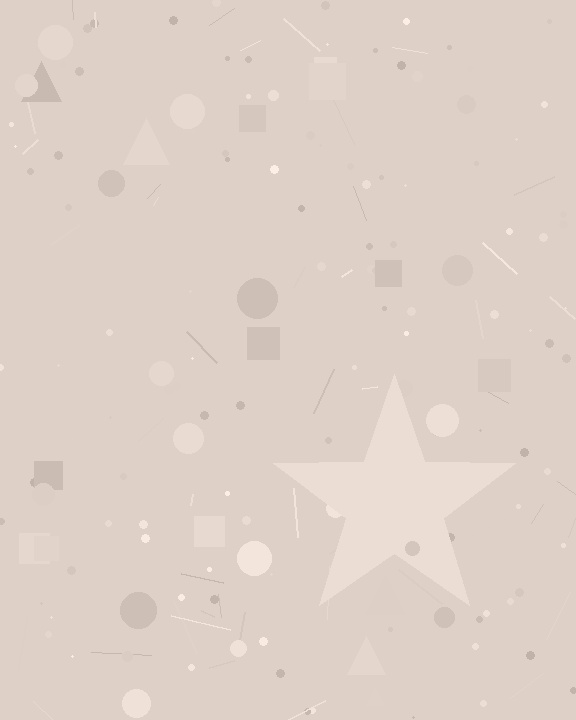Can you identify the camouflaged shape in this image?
The camouflaged shape is a star.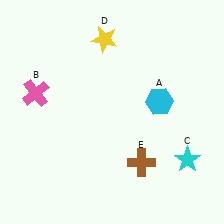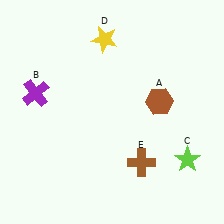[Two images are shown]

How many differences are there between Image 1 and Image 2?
There are 3 differences between the two images.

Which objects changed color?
A changed from cyan to brown. B changed from pink to purple. C changed from cyan to lime.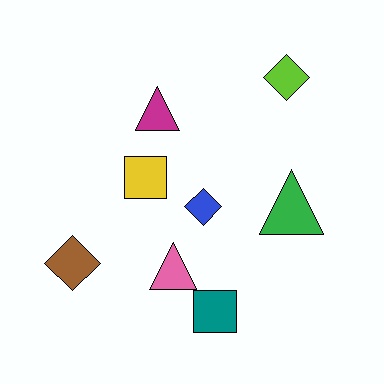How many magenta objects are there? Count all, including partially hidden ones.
There is 1 magenta object.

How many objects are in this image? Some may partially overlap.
There are 8 objects.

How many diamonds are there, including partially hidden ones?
There are 3 diamonds.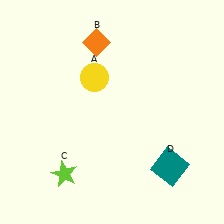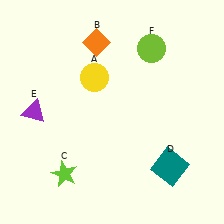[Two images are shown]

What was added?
A purple triangle (E), a lime circle (F) were added in Image 2.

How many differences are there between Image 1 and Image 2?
There are 2 differences between the two images.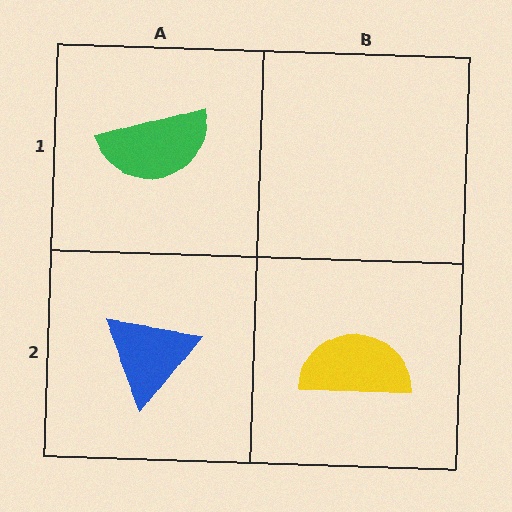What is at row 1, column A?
A green semicircle.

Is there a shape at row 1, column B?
No, that cell is empty.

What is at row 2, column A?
A blue triangle.